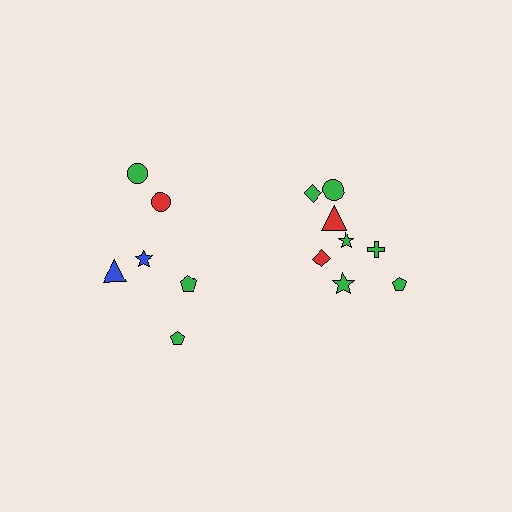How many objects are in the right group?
There are 8 objects.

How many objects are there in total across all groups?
There are 14 objects.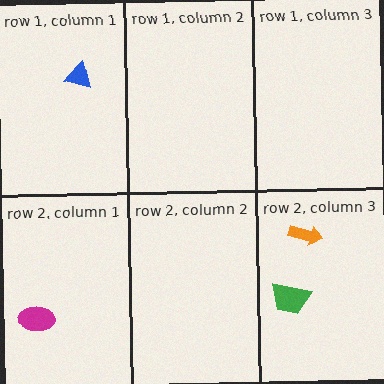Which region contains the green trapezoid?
The row 2, column 3 region.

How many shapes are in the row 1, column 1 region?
1.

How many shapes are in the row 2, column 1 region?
1.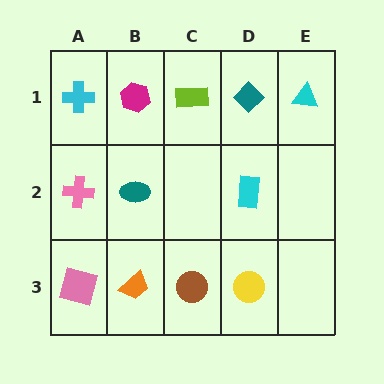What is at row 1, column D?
A teal diamond.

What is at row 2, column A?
A pink cross.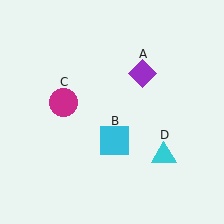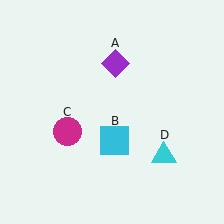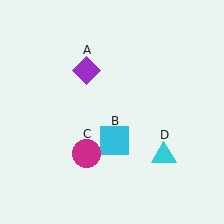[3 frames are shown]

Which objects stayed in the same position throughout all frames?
Cyan square (object B) and cyan triangle (object D) remained stationary.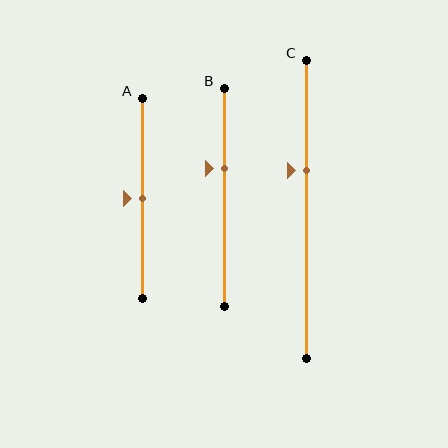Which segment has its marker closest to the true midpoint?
Segment A has its marker closest to the true midpoint.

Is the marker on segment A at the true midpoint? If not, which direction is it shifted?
Yes, the marker on segment A is at the true midpoint.